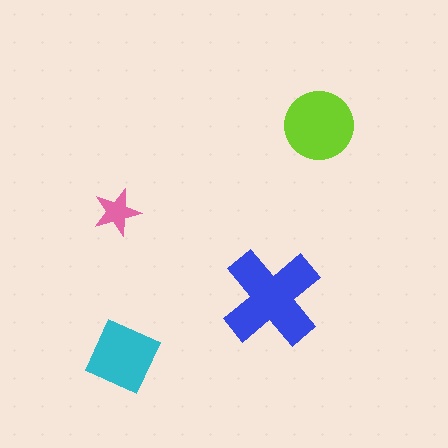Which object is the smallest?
The pink star.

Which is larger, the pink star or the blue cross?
The blue cross.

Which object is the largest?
The blue cross.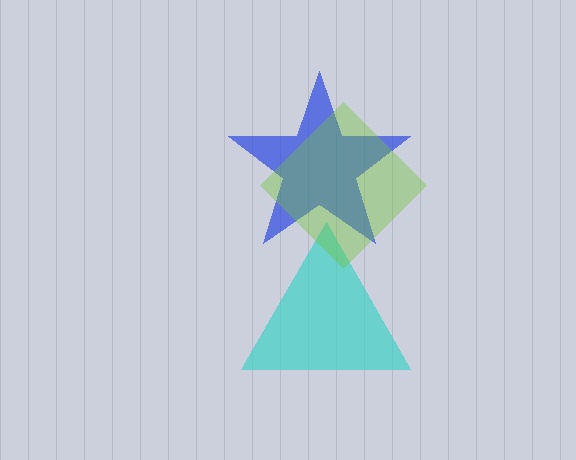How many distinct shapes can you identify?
There are 3 distinct shapes: a blue star, a cyan triangle, a lime diamond.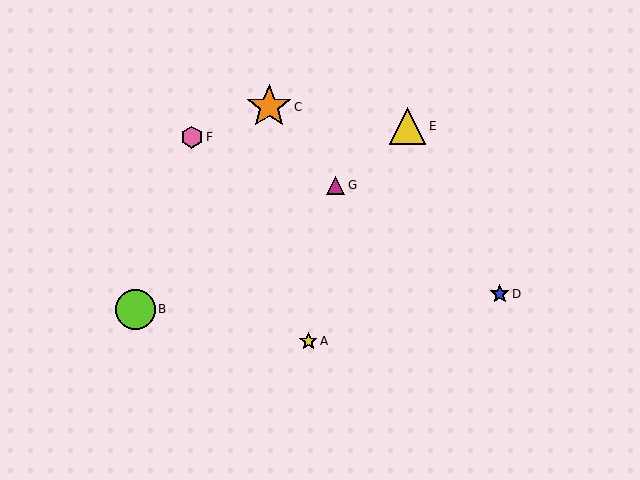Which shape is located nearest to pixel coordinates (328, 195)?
The magenta triangle (labeled G) at (336, 185) is nearest to that location.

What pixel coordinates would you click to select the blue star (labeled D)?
Click at (500, 294) to select the blue star D.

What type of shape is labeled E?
Shape E is a yellow triangle.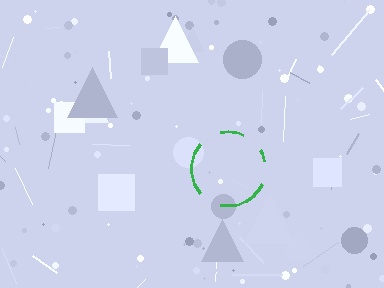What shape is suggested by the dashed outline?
The dashed outline suggests a circle.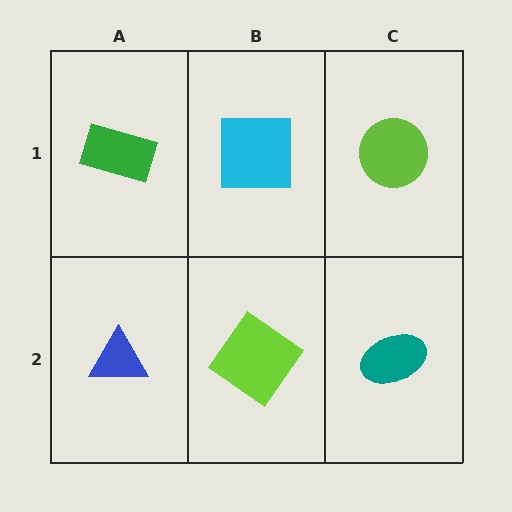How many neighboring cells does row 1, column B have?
3.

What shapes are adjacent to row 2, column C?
A lime circle (row 1, column C), a lime diamond (row 2, column B).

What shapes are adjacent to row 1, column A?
A blue triangle (row 2, column A), a cyan square (row 1, column B).